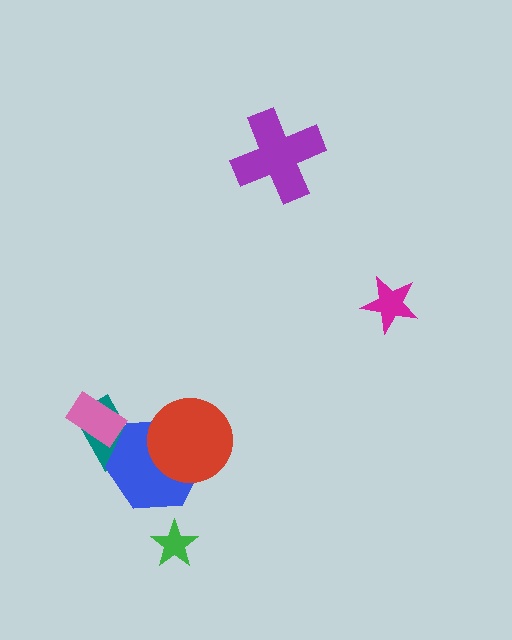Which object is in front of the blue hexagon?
The red circle is in front of the blue hexagon.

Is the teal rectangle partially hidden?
Yes, it is partially covered by another shape.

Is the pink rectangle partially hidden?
No, no other shape covers it.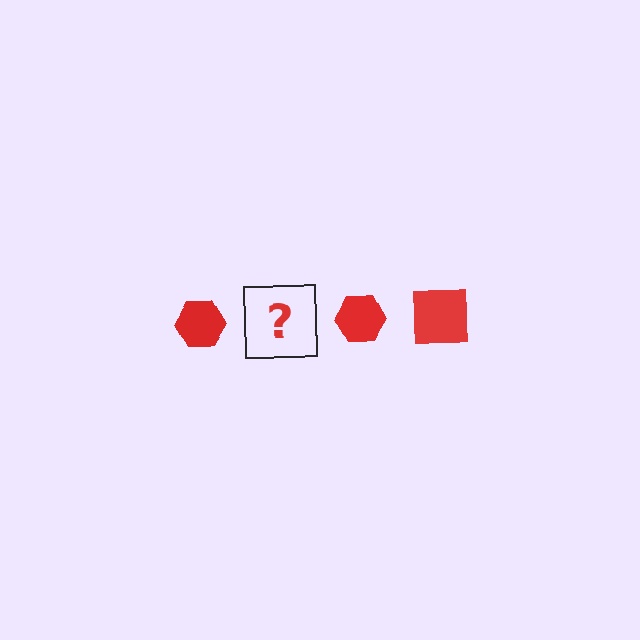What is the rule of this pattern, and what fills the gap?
The rule is that the pattern cycles through hexagon, square shapes in red. The gap should be filled with a red square.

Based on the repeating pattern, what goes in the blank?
The blank should be a red square.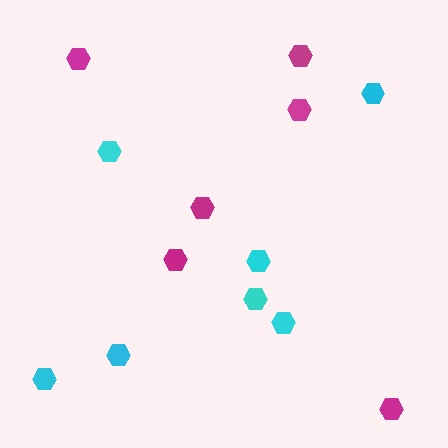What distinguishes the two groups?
There are 2 groups: one group of cyan hexagons (7) and one group of magenta hexagons (6).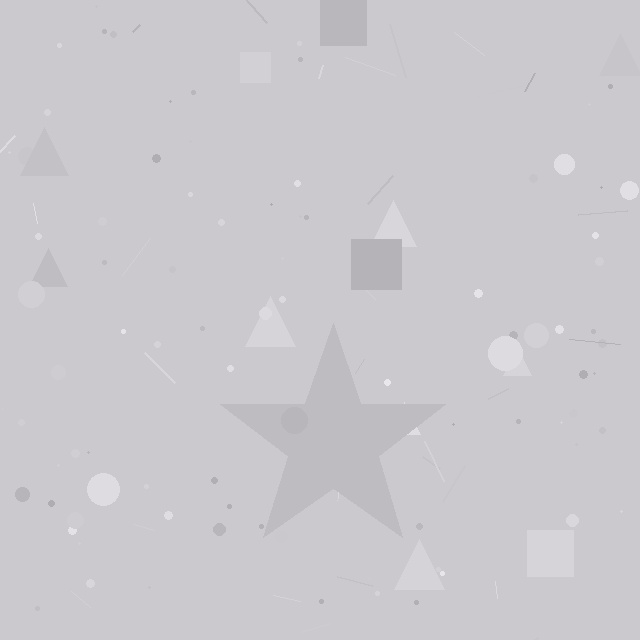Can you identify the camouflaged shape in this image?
The camouflaged shape is a star.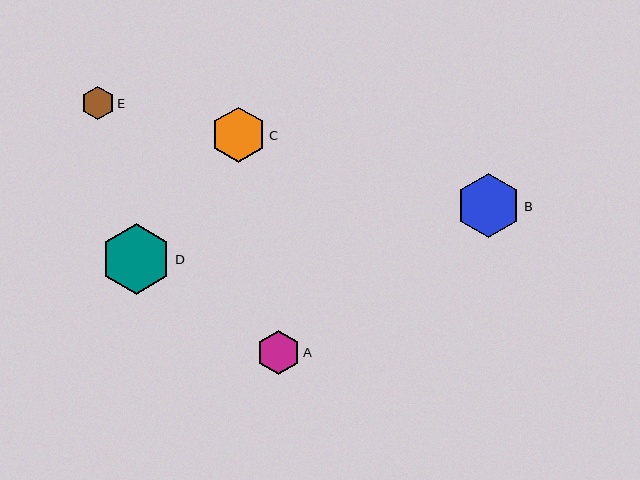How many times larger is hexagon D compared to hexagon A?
Hexagon D is approximately 1.6 times the size of hexagon A.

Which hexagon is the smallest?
Hexagon E is the smallest with a size of approximately 33 pixels.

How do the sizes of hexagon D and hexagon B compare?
Hexagon D and hexagon B are approximately the same size.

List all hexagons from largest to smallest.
From largest to smallest: D, B, C, A, E.